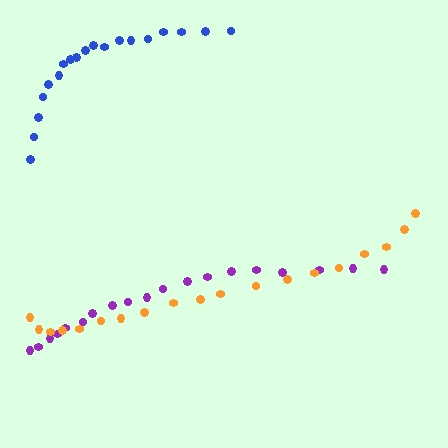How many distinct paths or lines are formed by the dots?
There are 3 distinct paths.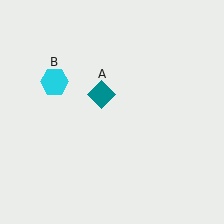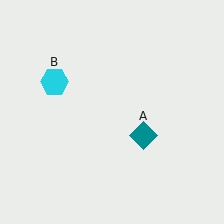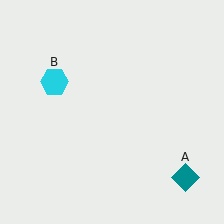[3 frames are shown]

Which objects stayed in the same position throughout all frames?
Cyan hexagon (object B) remained stationary.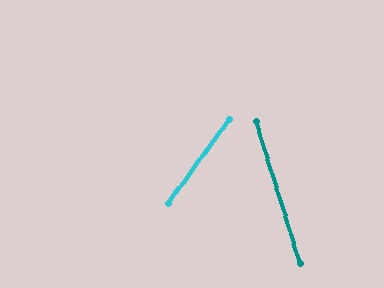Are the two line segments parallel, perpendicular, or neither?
Neither parallel nor perpendicular — they differ by about 53°.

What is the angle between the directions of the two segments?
Approximately 53 degrees.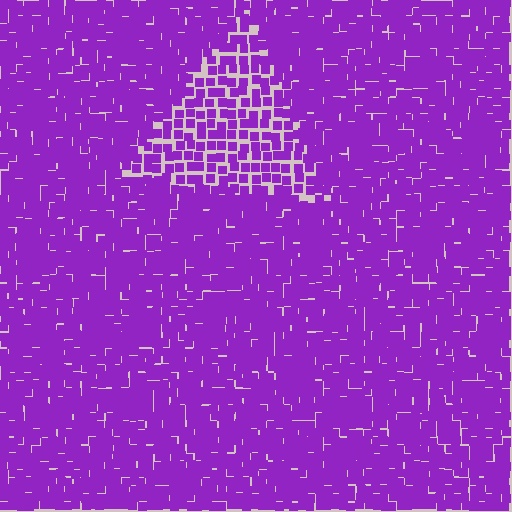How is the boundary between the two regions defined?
The boundary is defined by a change in element density (approximately 1.8x ratio). All elements are the same color, size, and shape.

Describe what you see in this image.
The image contains small purple elements arranged at two different densities. A triangle-shaped region is visible where the elements are less densely packed than the surrounding area.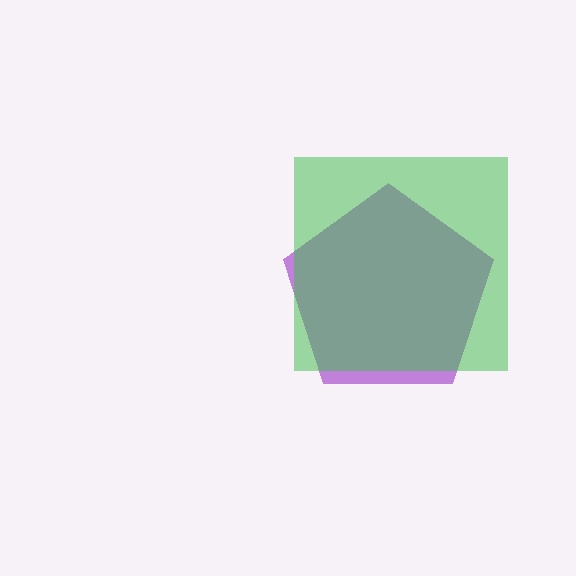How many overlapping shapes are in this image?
There are 2 overlapping shapes in the image.